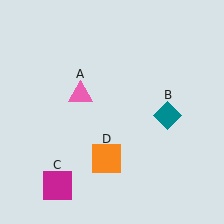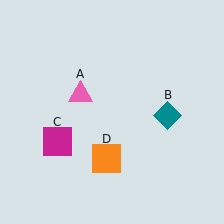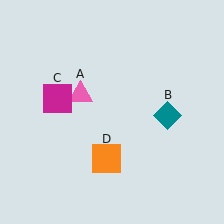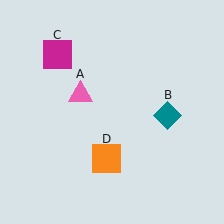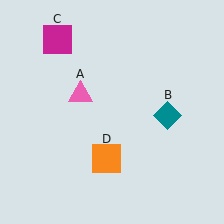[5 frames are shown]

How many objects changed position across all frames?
1 object changed position: magenta square (object C).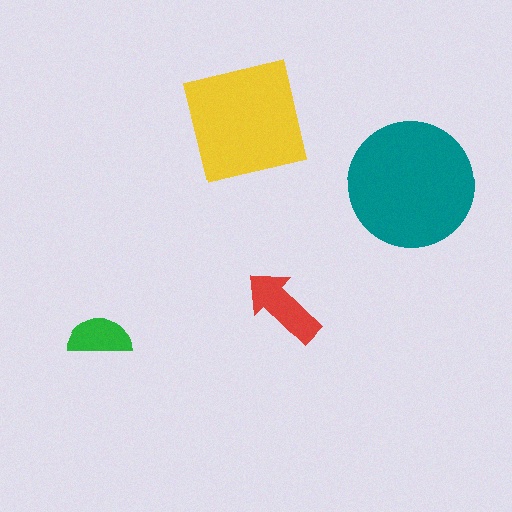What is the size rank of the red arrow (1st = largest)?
3rd.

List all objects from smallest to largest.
The green semicircle, the red arrow, the yellow square, the teal circle.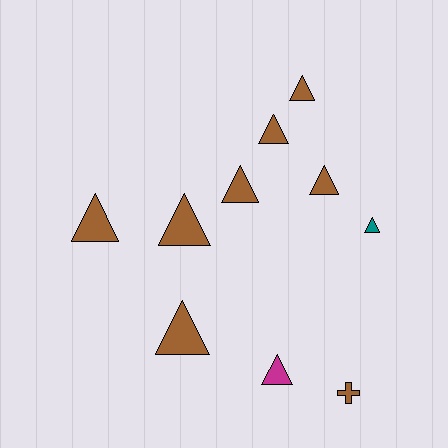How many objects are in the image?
There are 10 objects.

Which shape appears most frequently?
Triangle, with 9 objects.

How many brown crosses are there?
There is 1 brown cross.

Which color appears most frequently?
Brown, with 8 objects.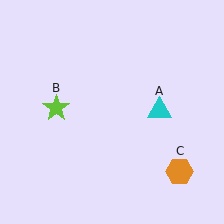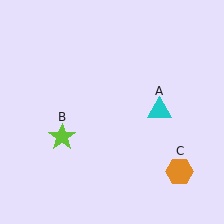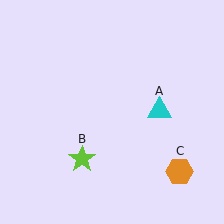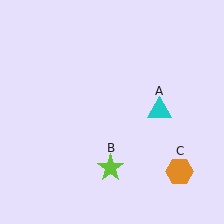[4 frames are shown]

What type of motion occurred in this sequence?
The lime star (object B) rotated counterclockwise around the center of the scene.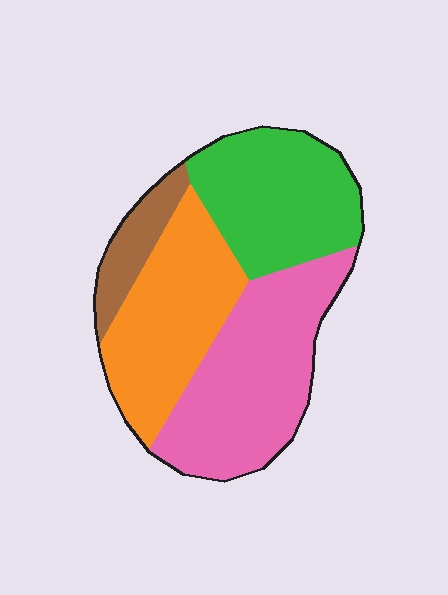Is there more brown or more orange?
Orange.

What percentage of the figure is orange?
Orange takes up about one quarter (1/4) of the figure.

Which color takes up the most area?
Pink, at roughly 35%.